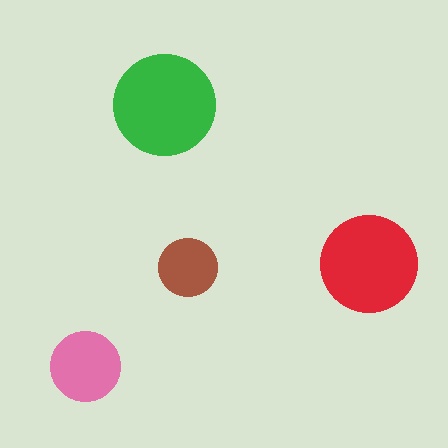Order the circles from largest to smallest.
the green one, the red one, the pink one, the brown one.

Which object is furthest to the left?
The pink circle is leftmost.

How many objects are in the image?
There are 4 objects in the image.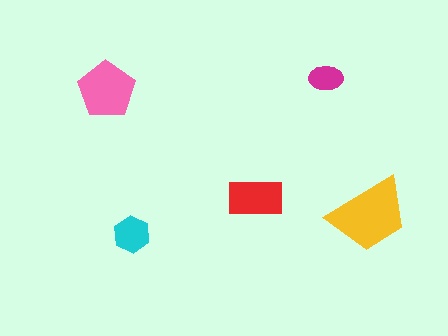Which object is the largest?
The yellow trapezoid.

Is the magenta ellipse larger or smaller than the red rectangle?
Smaller.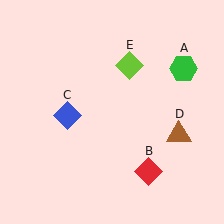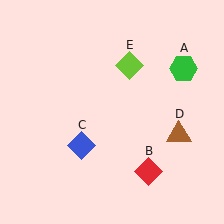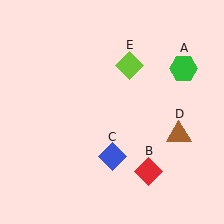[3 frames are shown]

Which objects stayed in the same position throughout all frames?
Green hexagon (object A) and red diamond (object B) and brown triangle (object D) and lime diamond (object E) remained stationary.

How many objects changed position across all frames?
1 object changed position: blue diamond (object C).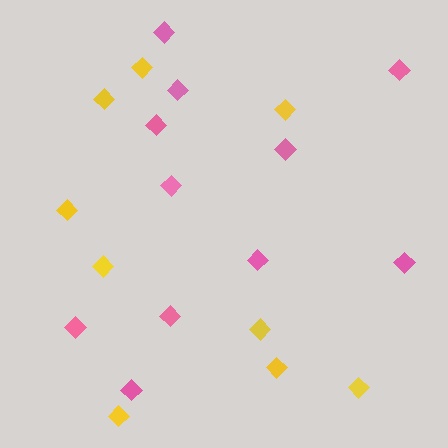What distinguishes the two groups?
There are 2 groups: one group of yellow diamonds (9) and one group of pink diamonds (11).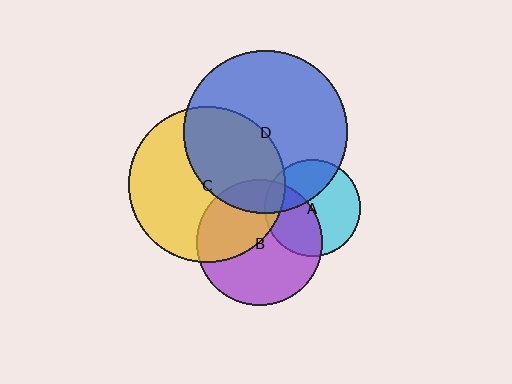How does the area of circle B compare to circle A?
Approximately 1.7 times.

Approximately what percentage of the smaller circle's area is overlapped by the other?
Approximately 10%.